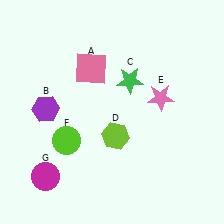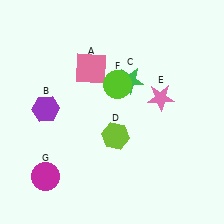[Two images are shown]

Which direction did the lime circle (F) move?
The lime circle (F) moved up.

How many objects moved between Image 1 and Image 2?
1 object moved between the two images.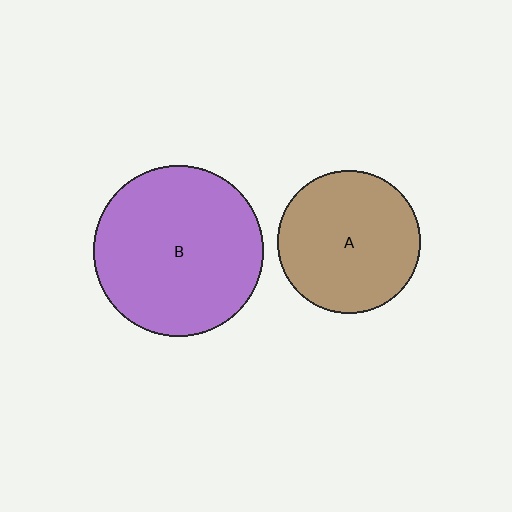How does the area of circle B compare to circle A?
Approximately 1.4 times.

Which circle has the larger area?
Circle B (purple).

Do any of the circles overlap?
No, none of the circles overlap.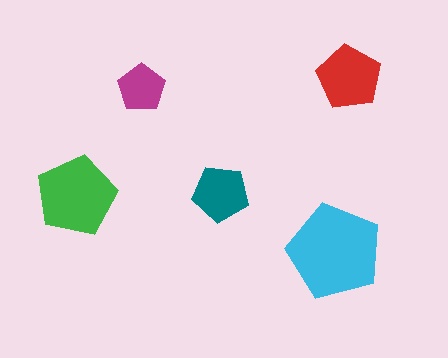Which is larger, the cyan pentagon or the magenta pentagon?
The cyan one.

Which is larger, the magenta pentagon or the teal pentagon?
The teal one.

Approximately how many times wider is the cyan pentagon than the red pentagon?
About 1.5 times wider.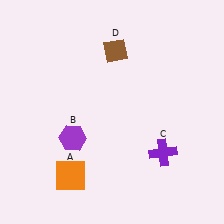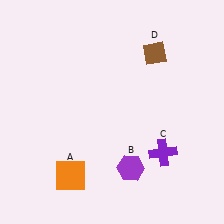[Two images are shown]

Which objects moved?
The objects that moved are: the purple hexagon (B), the brown diamond (D).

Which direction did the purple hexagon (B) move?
The purple hexagon (B) moved right.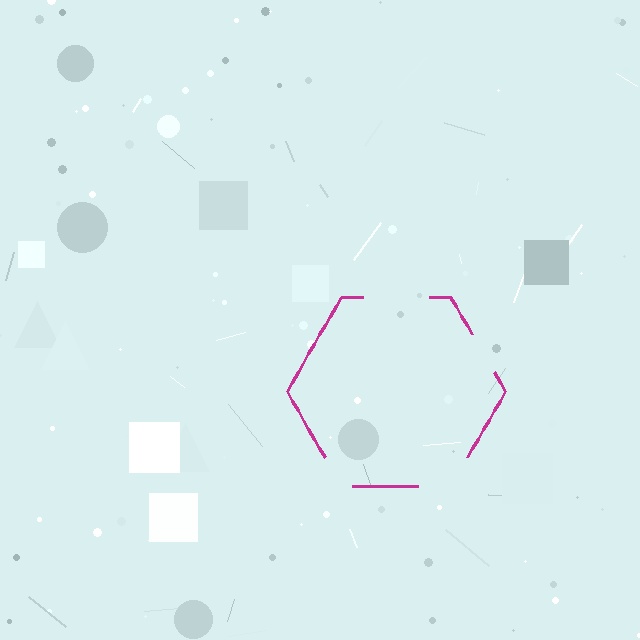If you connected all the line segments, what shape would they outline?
They would outline a hexagon.